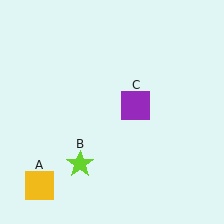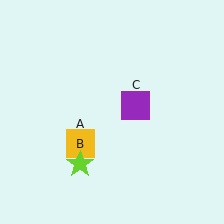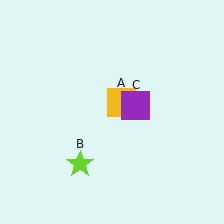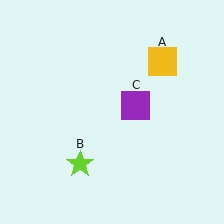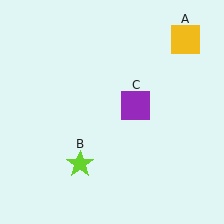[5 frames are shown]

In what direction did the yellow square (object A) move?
The yellow square (object A) moved up and to the right.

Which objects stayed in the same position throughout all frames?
Lime star (object B) and purple square (object C) remained stationary.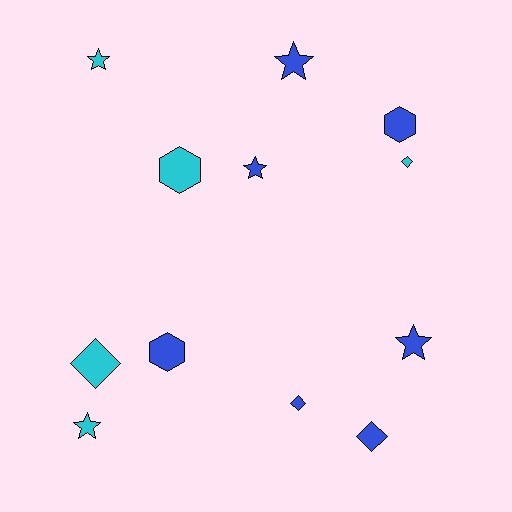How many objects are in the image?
There are 12 objects.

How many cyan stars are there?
There are 2 cyan stars.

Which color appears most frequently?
Blue, with 7 objects.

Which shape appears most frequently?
Star, with 5 objects.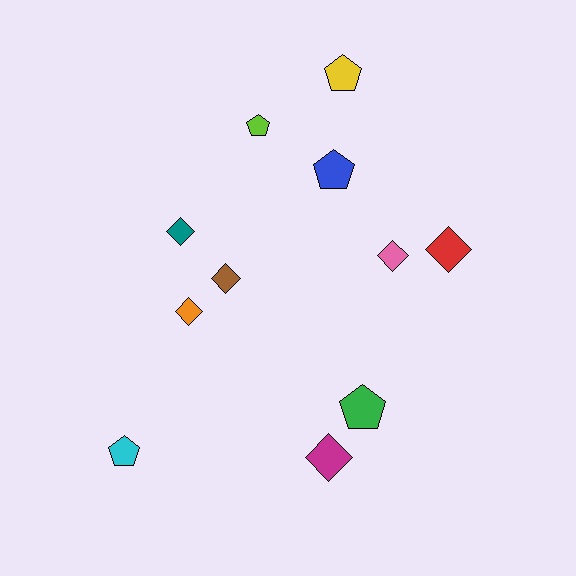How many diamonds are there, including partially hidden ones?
There are 6 diamonds.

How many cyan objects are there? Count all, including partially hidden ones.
There is 1 cyan object.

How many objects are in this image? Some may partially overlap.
There are 11 objects.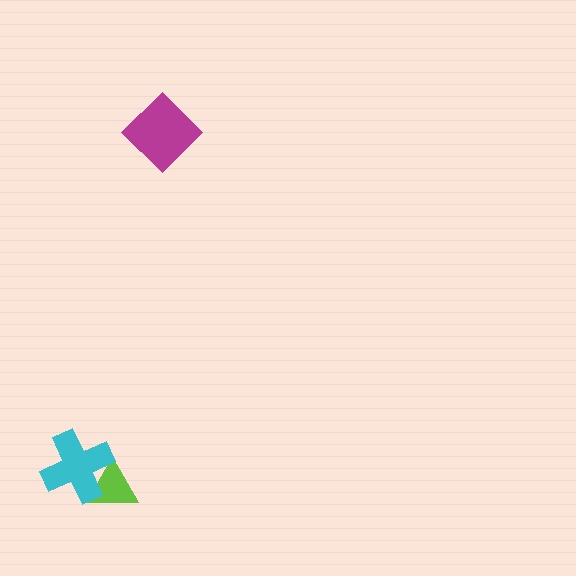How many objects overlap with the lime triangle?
1 object overlaps with the lime triangle.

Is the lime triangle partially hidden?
Yes, it is partially covered by another shape.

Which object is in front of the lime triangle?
The cyan cross is in front of the lime triangle.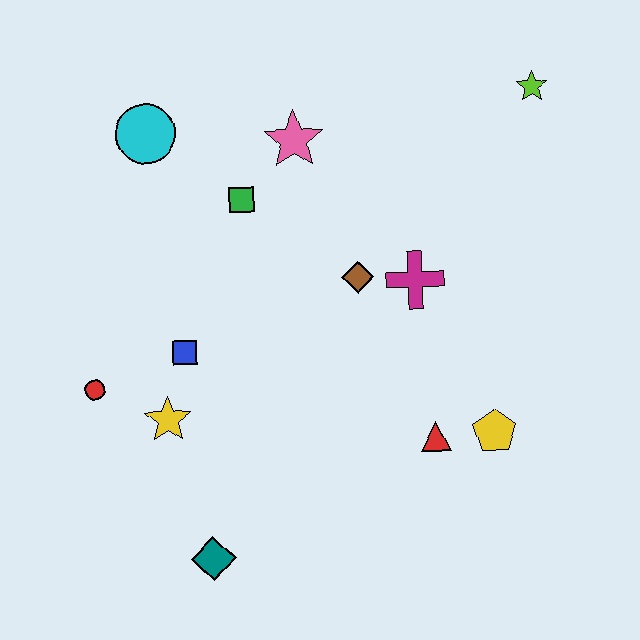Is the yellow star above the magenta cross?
No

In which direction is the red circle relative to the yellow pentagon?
The red circle is to the left of the yellow pentagon.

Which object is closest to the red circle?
The yellow star is closest to the red circle.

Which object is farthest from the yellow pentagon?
The cyan circle is farthest from the yellow pentagon.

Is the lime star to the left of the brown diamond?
No